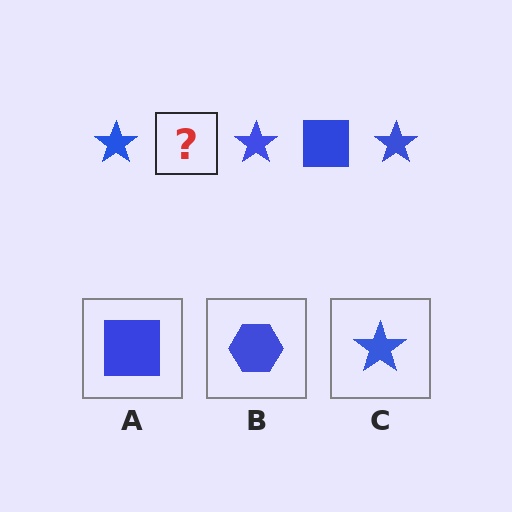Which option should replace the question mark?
Option A.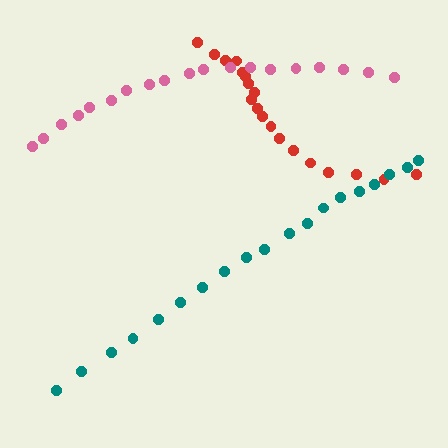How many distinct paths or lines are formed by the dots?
There are 3 distinct paths.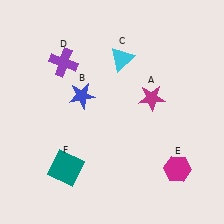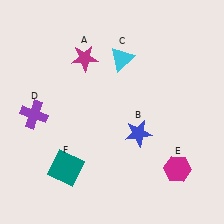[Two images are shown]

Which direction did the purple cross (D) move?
The purple cross (D) moved down.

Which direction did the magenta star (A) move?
The magenta star (A) moved left.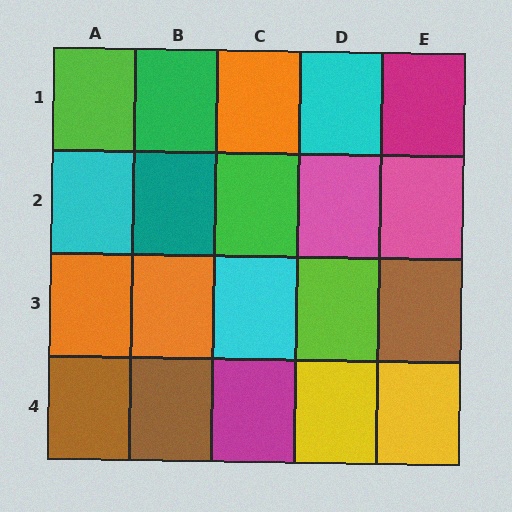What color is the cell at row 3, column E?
Brown.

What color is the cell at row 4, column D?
Yellow.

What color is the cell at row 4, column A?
Brown.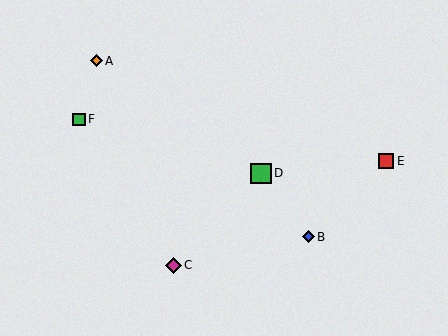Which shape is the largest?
The green square (labeled D) is the largest.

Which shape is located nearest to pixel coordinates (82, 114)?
The green square (labeled F) at (79, 119) is nearest to that location.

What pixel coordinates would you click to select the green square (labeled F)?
Click at (79, 119) to select the green square F.